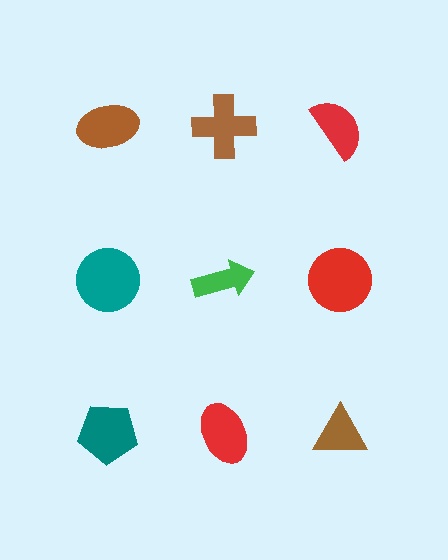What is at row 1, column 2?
A brown cross.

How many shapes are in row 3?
3 shapes.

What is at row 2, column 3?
A red circle.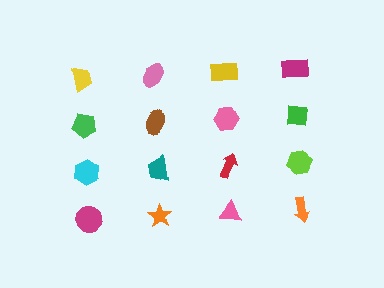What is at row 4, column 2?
An orange star.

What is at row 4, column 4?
An orange arrow.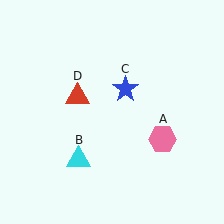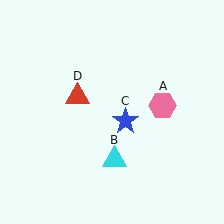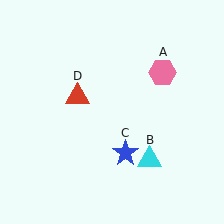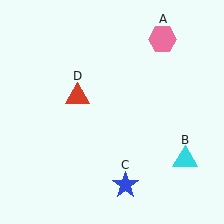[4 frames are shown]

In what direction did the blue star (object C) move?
The blue star (object C) moved down.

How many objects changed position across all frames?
3 objects changed position: pink hexagon (object A), cyan triangle (object B), blue star (object C).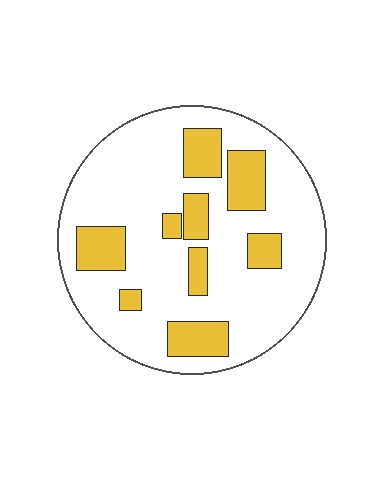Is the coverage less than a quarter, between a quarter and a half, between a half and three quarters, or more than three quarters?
Less than a quarter.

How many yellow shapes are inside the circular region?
9.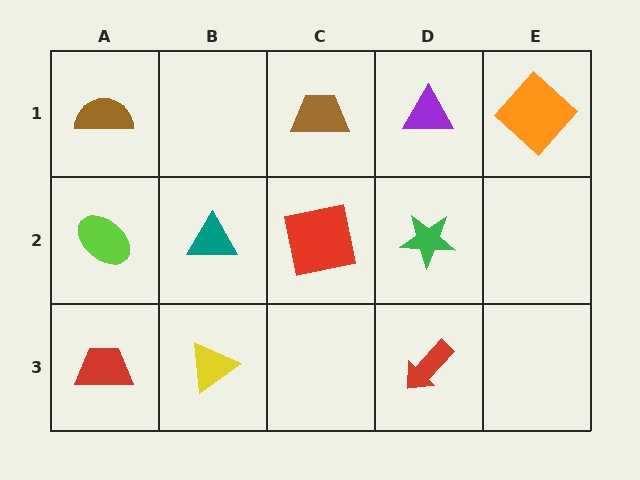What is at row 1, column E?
An orange diamond.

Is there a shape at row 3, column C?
No, that cell is empty.